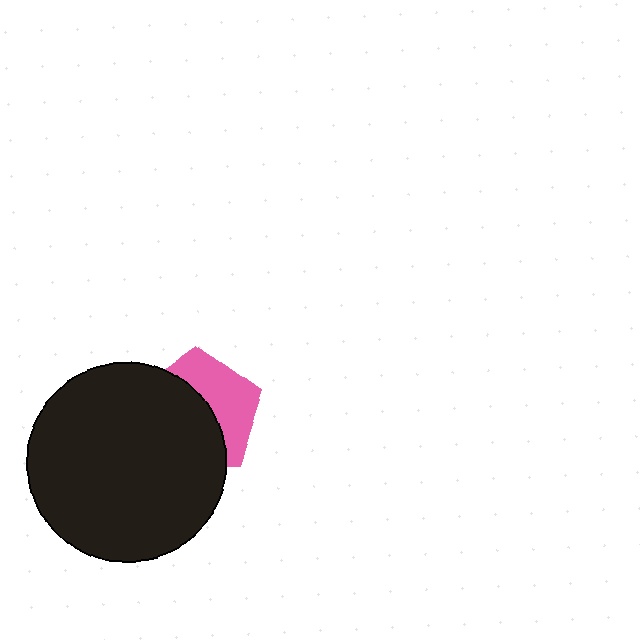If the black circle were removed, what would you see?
You would see the complete pink pentagon.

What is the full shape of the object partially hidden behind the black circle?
The partially hidden object is a pink pentagon.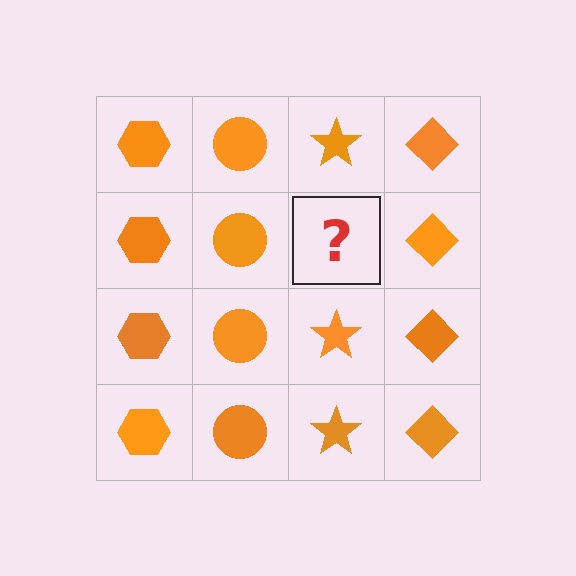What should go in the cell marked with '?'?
The missing cell should contain an orange star.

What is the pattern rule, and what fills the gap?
The rule is that each column has a consistent shape. The gap should be filled with an orange star.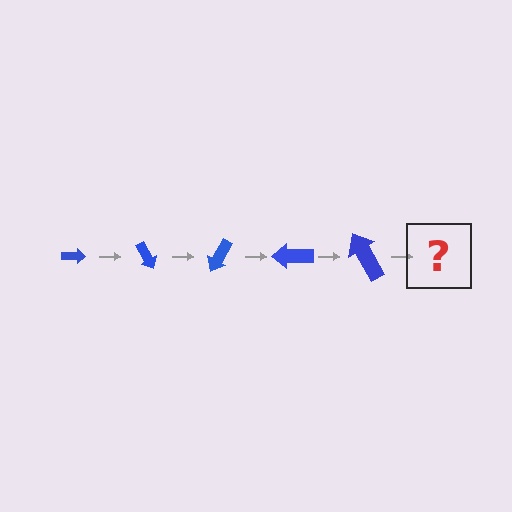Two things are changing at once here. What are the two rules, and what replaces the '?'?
The two rules are that the arrow grows larger each step and it rotates 60 degrees each step. The '?' should be an arrow, larger than the previous one and rotated 300 degrees from the start.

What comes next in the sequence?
The next element should be an arrow, larger than the previous one and rotated 300 degrees from the start.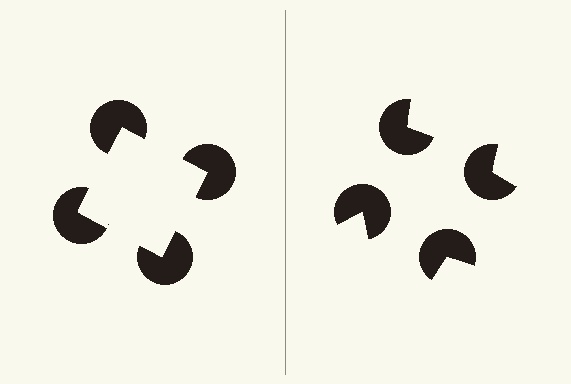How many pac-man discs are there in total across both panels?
8 — 4 on each side.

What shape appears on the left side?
An illusory square.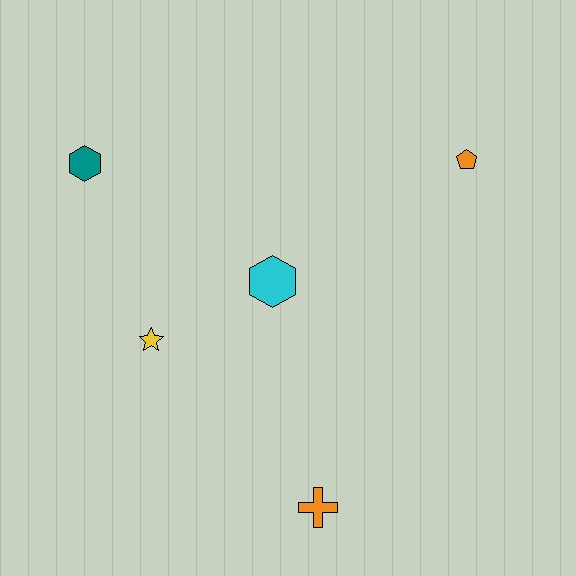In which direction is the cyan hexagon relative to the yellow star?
The cyan hexagon is to the right of the yellow star.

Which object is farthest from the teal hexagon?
The orange cross is farthest from the teal hexagon.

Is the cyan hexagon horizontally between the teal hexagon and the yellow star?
No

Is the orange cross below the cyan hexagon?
Yes